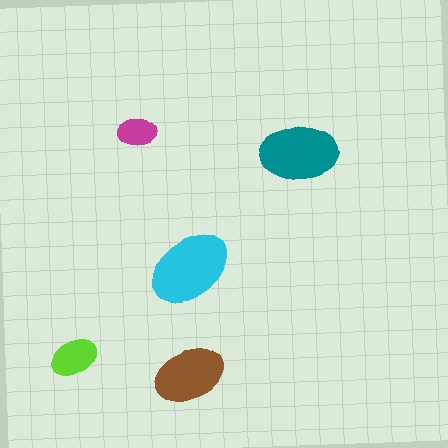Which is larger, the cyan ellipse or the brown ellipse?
The cyan one.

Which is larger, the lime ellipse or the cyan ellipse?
The cyan one.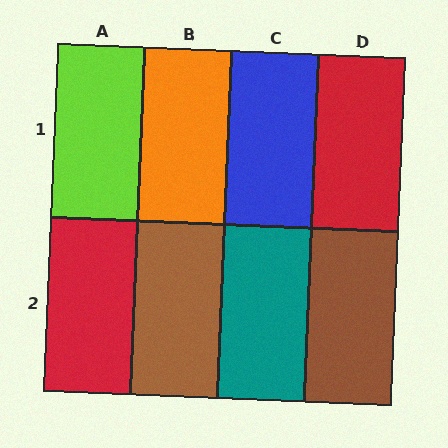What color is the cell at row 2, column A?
Red.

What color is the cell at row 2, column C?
Teal.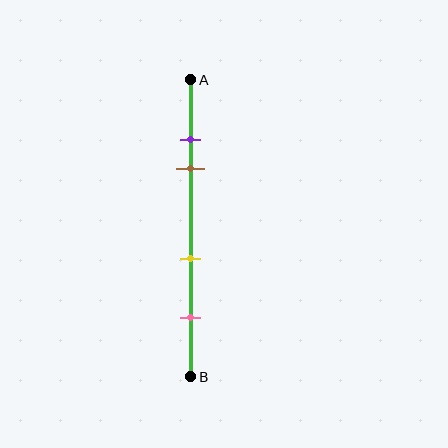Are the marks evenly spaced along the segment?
No, the marks are not evenly spaced.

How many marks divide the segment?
There are 4 marks dividing the segment.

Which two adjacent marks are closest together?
The purple and brown marks are the closest adjacent pair.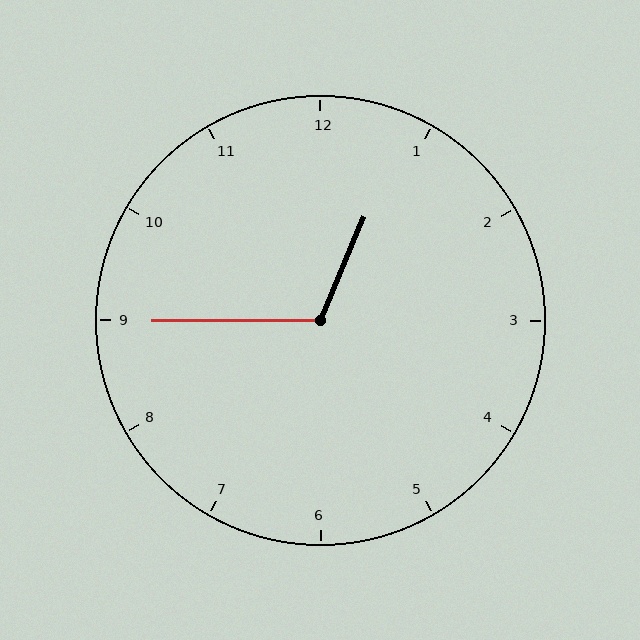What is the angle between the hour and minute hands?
Approximately 112 degrees.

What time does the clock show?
12:45.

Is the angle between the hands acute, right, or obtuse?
It is obtuse.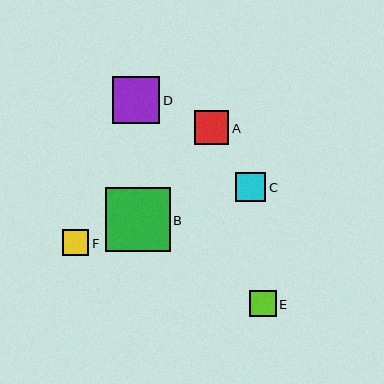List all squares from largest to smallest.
From largest to smallest: B, D, A, C, E, F.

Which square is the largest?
Square B is the largest with a size of approximately 64 pixels.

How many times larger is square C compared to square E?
Square C is approximately 1.1 times the size of square E.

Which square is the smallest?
Square F is the smallest with a size of approximately 26 pixels.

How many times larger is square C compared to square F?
Square C is approximately 1.2 times the size of square F.